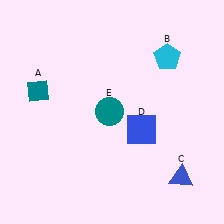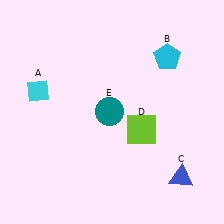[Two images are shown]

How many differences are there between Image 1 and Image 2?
There are 2 differences between the two images.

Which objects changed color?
A changed from teal to cyan. D changed from blue to lime.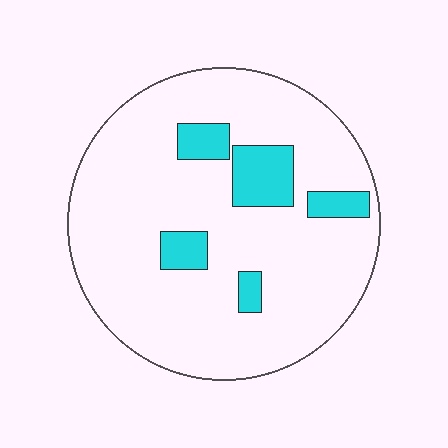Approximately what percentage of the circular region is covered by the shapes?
Approximately 15%.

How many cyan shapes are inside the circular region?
5.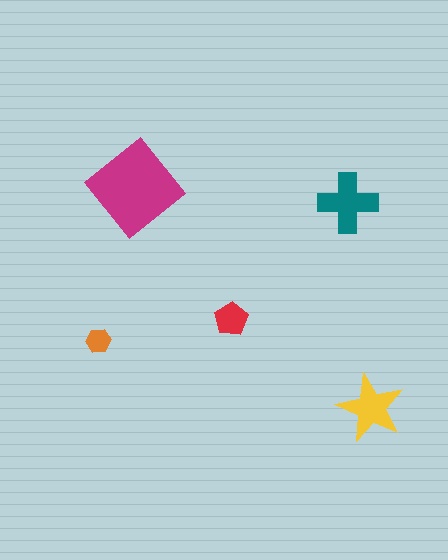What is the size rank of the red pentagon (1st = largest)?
4th.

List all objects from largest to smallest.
The magenta diamond, the teal cross, the yellow star, the red pentagon, the orange hexagon.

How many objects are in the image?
There are 5 objects in the image.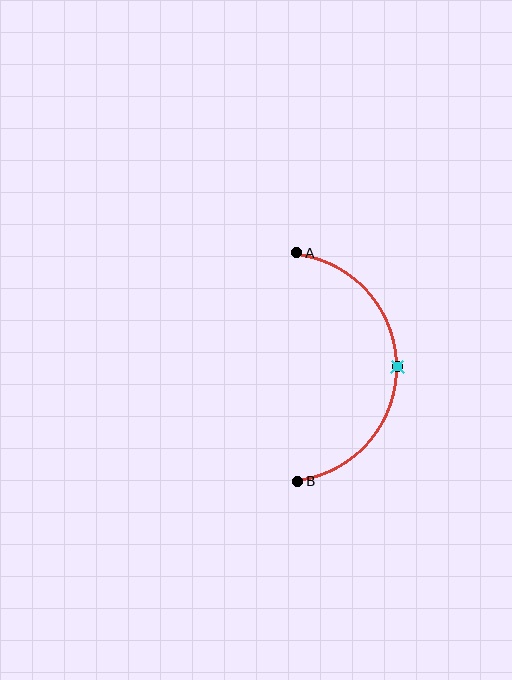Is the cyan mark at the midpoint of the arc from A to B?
Yes. The cyan mark lies on the arc at equal arc-length from both A and B — it is the arc midpoint.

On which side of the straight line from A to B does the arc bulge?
The arc bulges to the right of the straight line connecting A and B.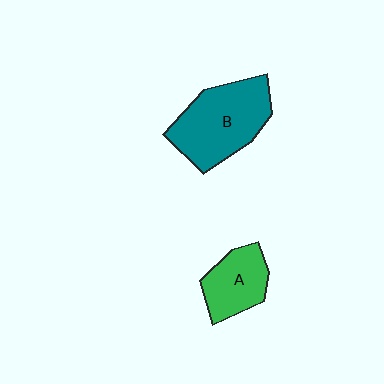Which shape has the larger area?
Shape B (teal).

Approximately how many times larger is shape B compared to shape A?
Approximately 1.7 times.